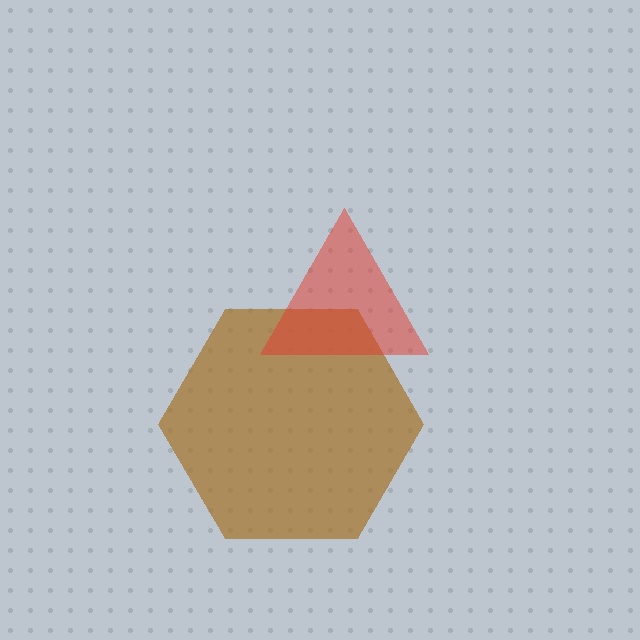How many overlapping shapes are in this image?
There are 2 overlapping shapes in the image.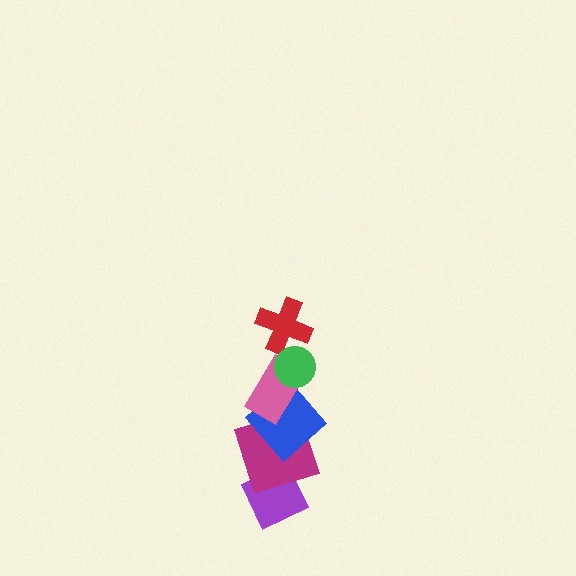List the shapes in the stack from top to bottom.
From top to bottom: the green circle, the red cross, the pink rectangle, the blue diamond, the magenta square, the purple diamond.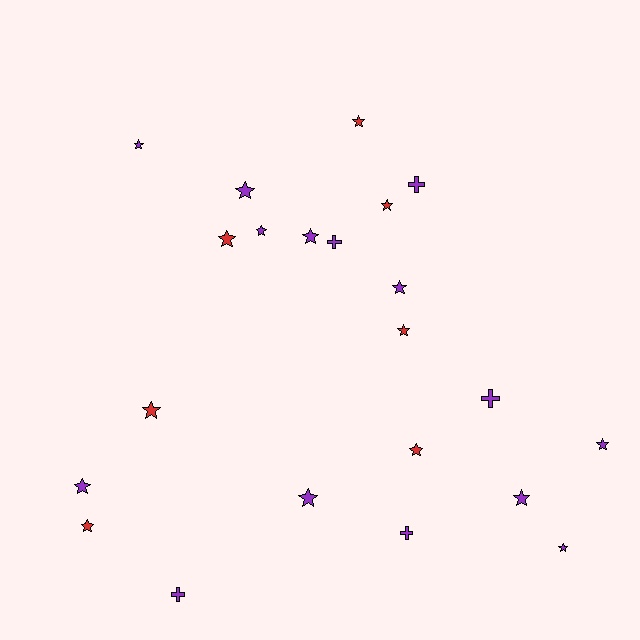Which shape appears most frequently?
Star, with 17 objects.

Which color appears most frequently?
Purple, with 15 objects.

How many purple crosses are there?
There are 5 purple crosses.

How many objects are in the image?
There are 22 objects.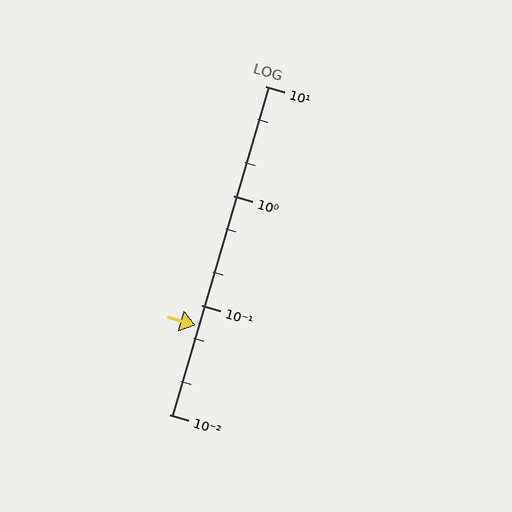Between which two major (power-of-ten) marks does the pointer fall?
The pointer is between 0.01 and 0.1.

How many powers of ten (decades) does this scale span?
The scale spans 3 decades, from 0.01 to 10.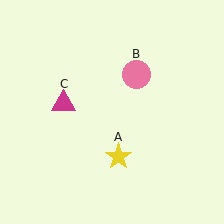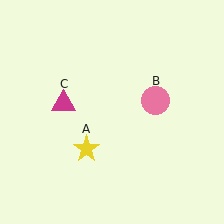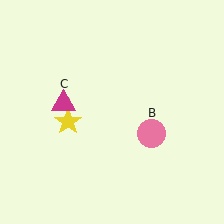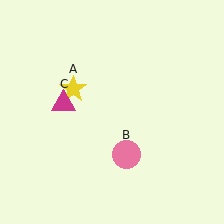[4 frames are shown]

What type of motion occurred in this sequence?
The yellow star (object A), pink circle (object B) rotated clockwise around the center of the scene.